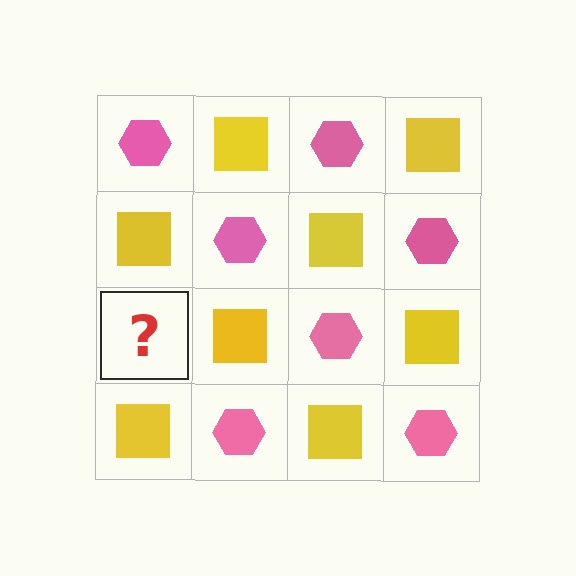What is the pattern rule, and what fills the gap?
The rule is that it alternates pink hexagon and yellow square in a checkerboard pattern. The gap should be filled with a pink hexagon.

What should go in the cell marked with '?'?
The missing cell should contain a pink hexagon.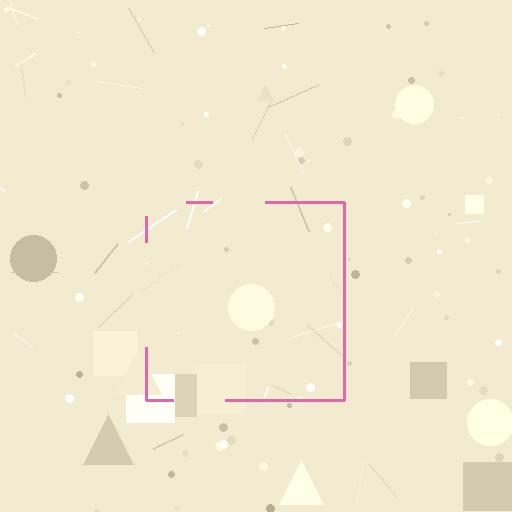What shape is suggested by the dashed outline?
The dashed outline suggests a square.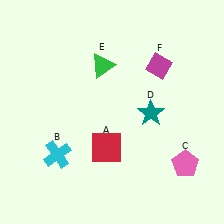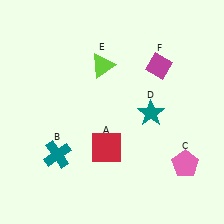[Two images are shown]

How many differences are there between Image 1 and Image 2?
There are 2 differences between the two images.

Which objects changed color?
B changed from cyan to teal. E changed from green to lime.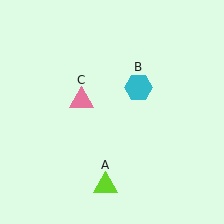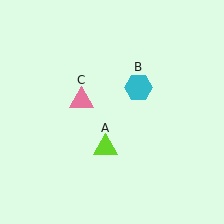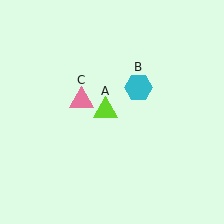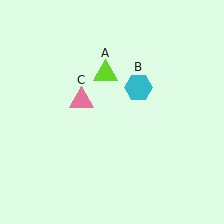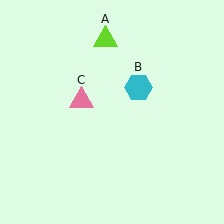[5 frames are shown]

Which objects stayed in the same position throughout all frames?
Cyan hexagon (object B) and pink triangle (object C) remained stationary.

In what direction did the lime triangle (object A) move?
The lime triangle (object A) moved up.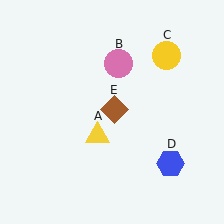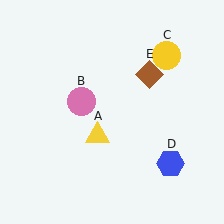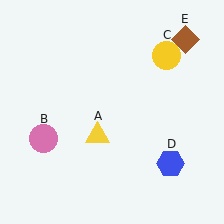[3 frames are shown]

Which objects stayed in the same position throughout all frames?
Yellow triangle (object A) and yellow circle (object C) and blue hexagon (object D) remained stationary.